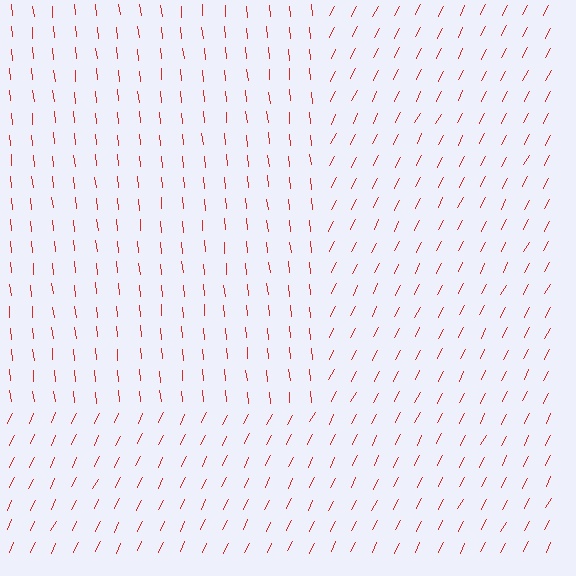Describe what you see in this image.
The image is filled with small red line segments. A rectangle region in the image has lines oriented differently from the surrounding lines, creating a visible texture boundary.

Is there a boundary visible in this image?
Yes, there is a texture boundary formed by a change in line orientation.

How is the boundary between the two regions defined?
The boundary is defined purely by a change in line orientation (approximately 32 degrees difference). All lines are the same color and thickness.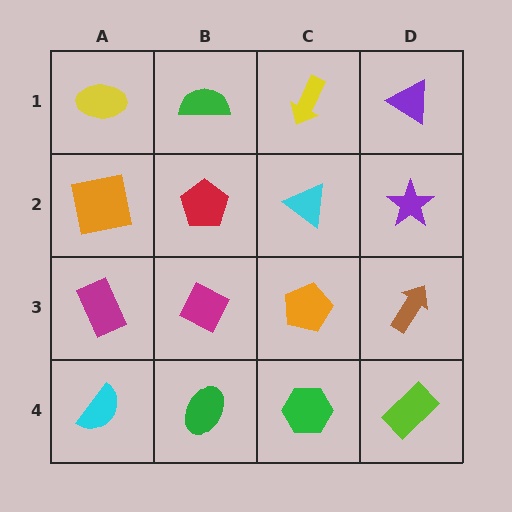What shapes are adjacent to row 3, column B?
A red pentagon (row 2, column B), a green ellipse (row 4, column B), a magenta rectangle (row 3, column A), an orange pentagon (row 3, column C).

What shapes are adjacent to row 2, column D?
A purple triangle (row 1, column D), a brown arrow (row 3, column D), a cyan triangle (row 2, column C).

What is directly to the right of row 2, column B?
A cyan triangle.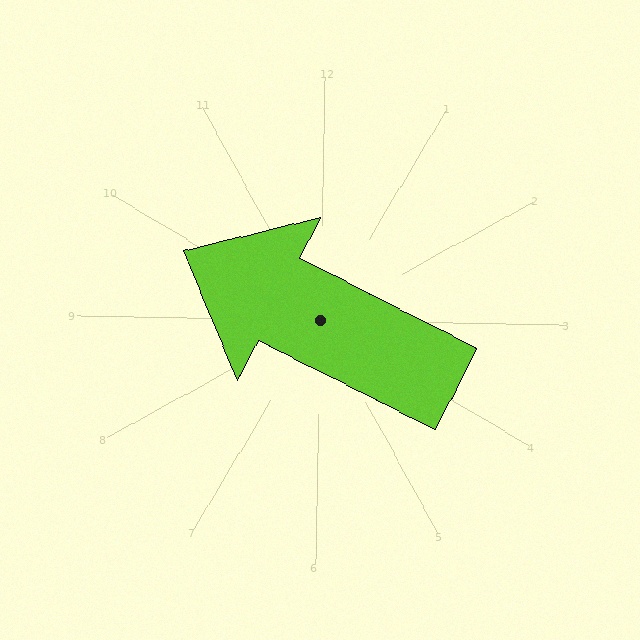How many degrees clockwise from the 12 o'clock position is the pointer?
Approximately 296 degrees.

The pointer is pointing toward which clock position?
Roughly 10 o'clock.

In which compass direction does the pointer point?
Northwest.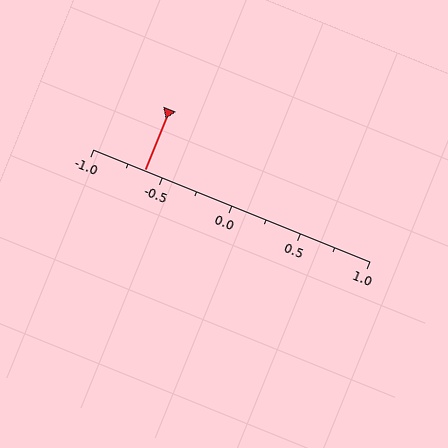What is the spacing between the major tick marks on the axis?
The major ticks are spaced 0.5 apart.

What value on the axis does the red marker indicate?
The marker indicates approximately -0.62.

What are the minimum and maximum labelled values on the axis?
The axis runs from -1.0 to 1.0.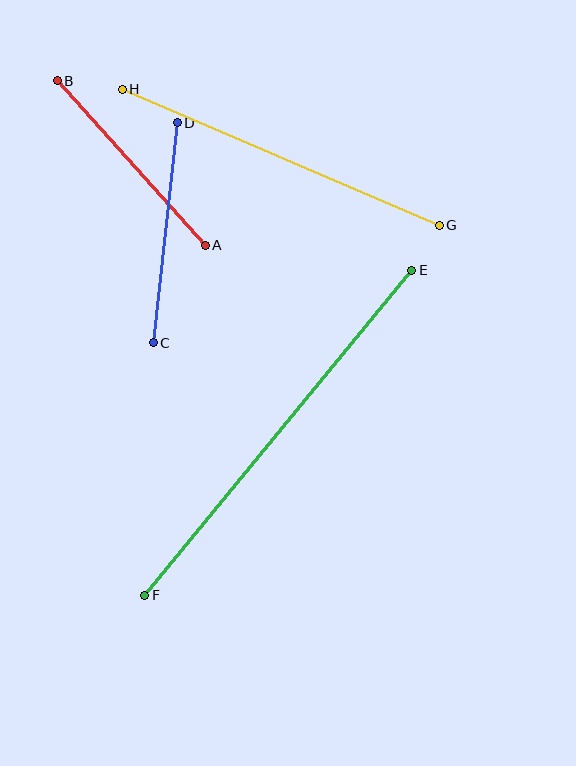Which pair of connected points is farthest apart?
Points E and F are farthest apart.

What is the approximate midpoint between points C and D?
The midpoint is at approximately (165, 233) pixels.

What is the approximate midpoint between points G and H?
The midpoint is at approximately (281, 157) pixels.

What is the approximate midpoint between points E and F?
The midpoint is at approximately (278, 433) pixels.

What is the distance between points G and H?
The distance is approximately 345 pixels.